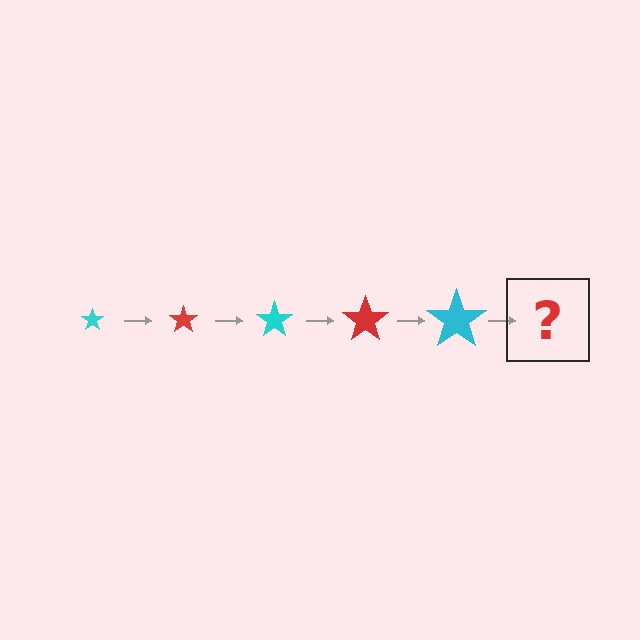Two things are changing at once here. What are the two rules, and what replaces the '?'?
The two rules are that the star grows larger each step and the color cycles through cyan and red. The '?' should be a red star, larger than the previous one.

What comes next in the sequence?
The next element should be a red star, larger than the previous one.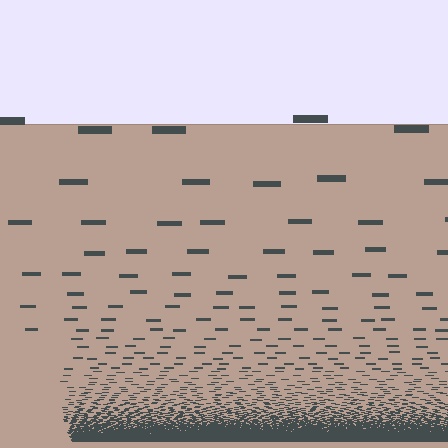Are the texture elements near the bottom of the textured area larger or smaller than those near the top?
Smaller. The gradient is inverted — elements near the bottom are smaller and denser.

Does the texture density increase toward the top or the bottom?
Density increases toward the bottom.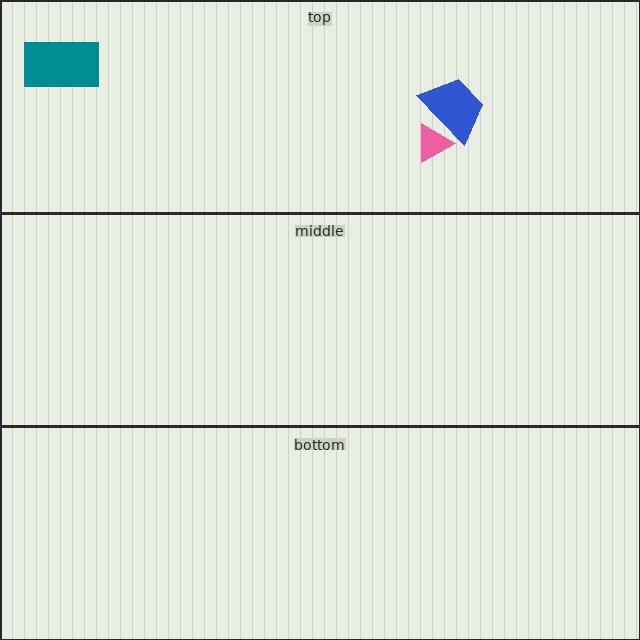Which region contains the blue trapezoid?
The top region.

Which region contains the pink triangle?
The top region.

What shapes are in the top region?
The pink triangle, the teal rectangle, the blue trapezoid.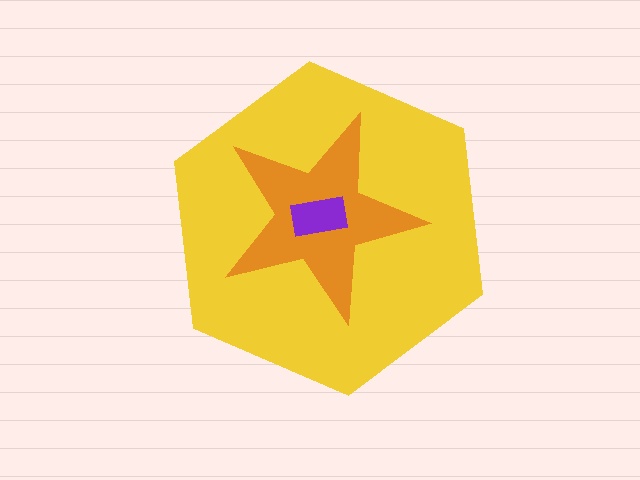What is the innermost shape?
The purple rectangle.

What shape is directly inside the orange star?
The purple rectangle.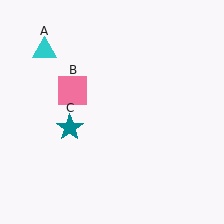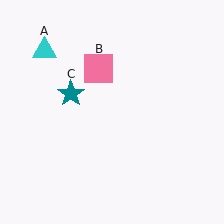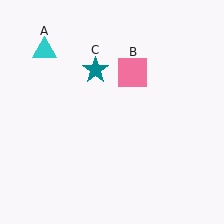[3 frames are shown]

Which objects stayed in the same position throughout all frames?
Cyan triangle (object A) remained stationary.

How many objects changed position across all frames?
2 objects changed position: pink square (object B), teal star (object C).